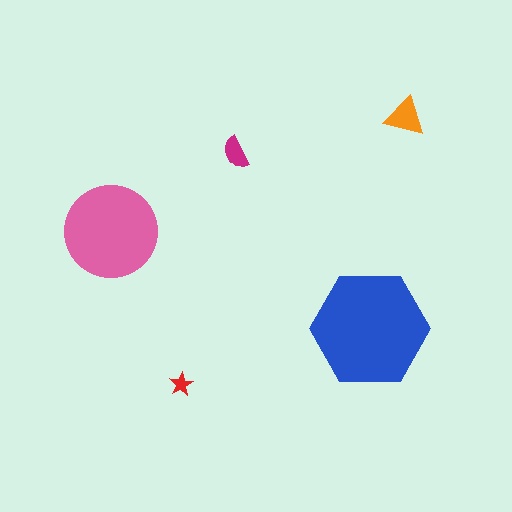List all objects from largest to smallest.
The blue hexagon, the pink circle, the orange triangle, the magenta semicircle, the red star.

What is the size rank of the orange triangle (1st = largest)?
3rd.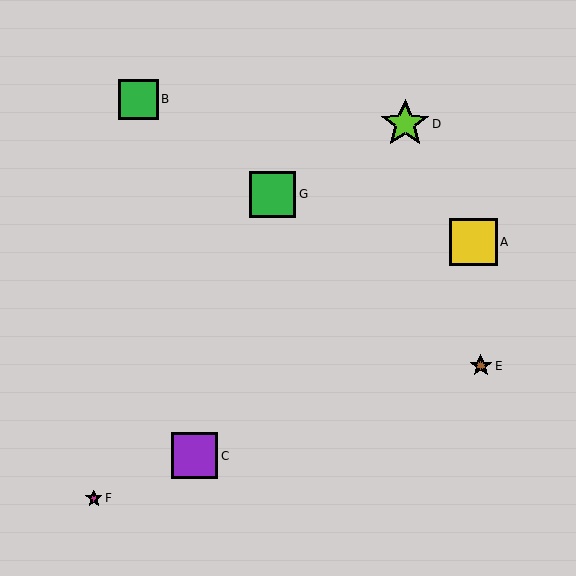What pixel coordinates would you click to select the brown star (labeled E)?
Click at (481, 366) to select the brown star E.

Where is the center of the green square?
The center of the green square is at (138, 99).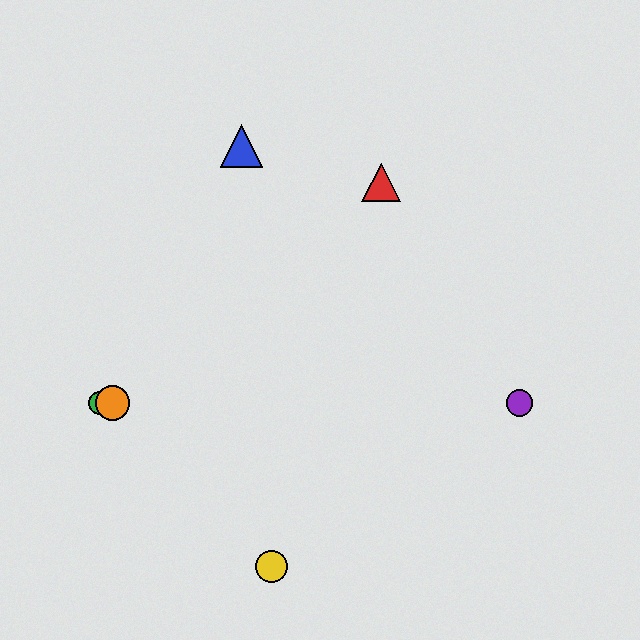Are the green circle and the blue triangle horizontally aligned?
No, the green circle is at y≈403 and the blue triangle is at y≈146.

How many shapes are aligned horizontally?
3 shapes (the green circle, the purple circle, the orange circle) are aligned horizontally.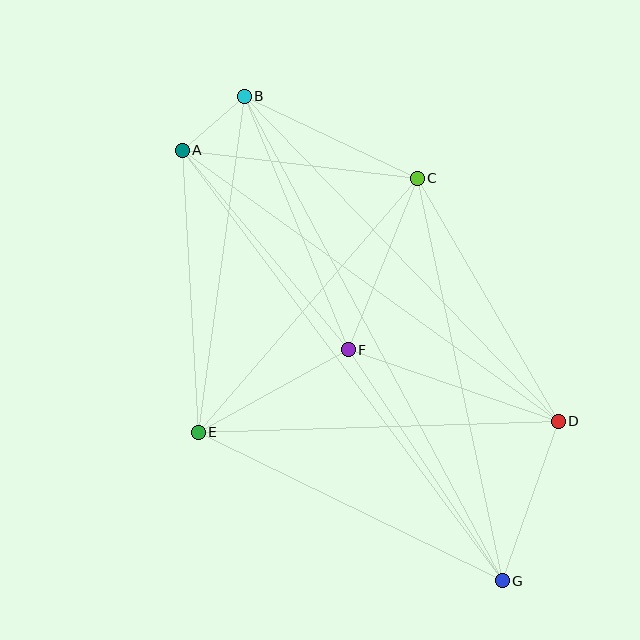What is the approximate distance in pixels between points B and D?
The distance between B and D is approximately 452 pixels.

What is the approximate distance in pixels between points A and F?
The distance between A and F is approximately 259 pixels.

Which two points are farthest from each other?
Points B and G are farthest from each other.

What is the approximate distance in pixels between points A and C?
The distance between A and C is approximately 237 pixels.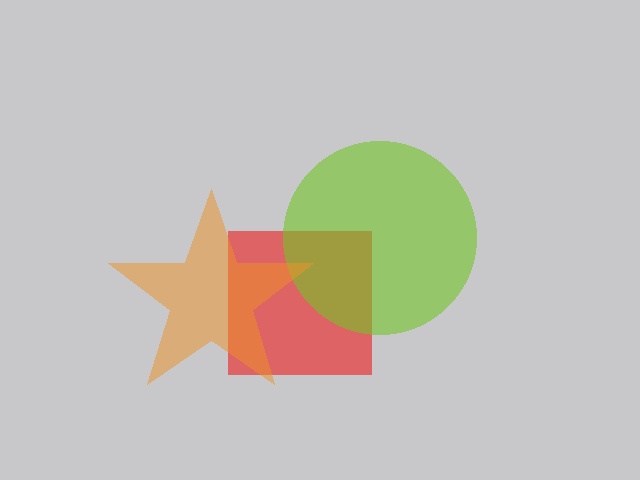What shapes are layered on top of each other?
The layered shapes are: a red square, a lime circle, an orange star.